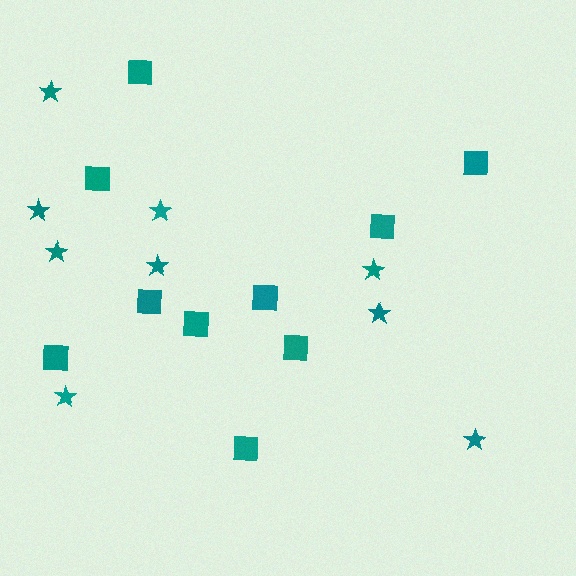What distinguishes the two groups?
There are 2 groups: one group of squares (10) and one group of stars (9).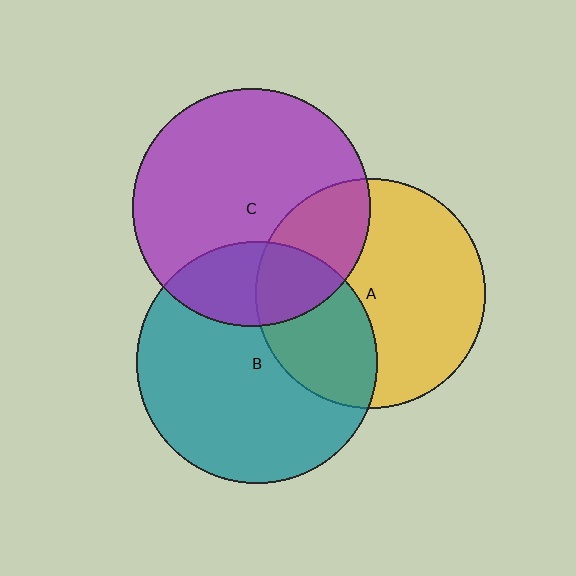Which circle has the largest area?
Circle B (teal).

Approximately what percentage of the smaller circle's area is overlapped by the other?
Approximately 25%.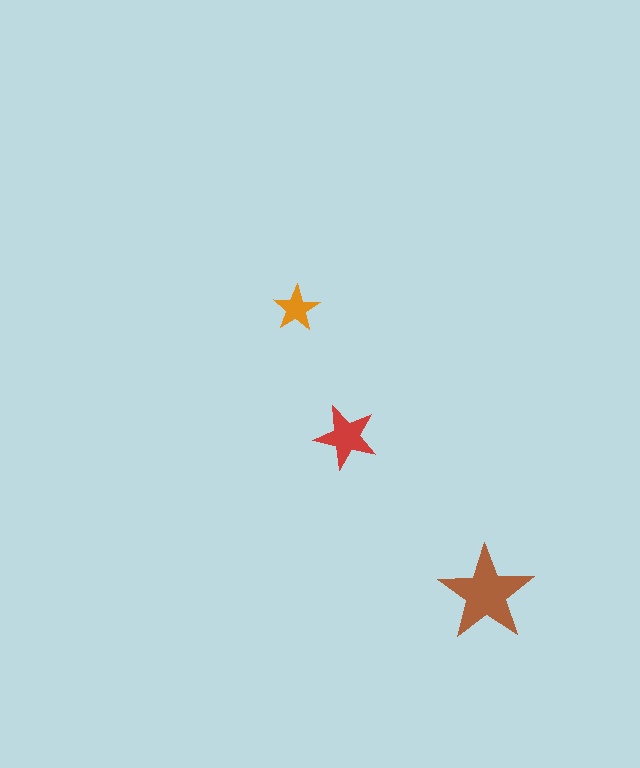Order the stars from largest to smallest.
the brown one, the red one, the orange one.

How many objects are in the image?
There are 3 objects in the image.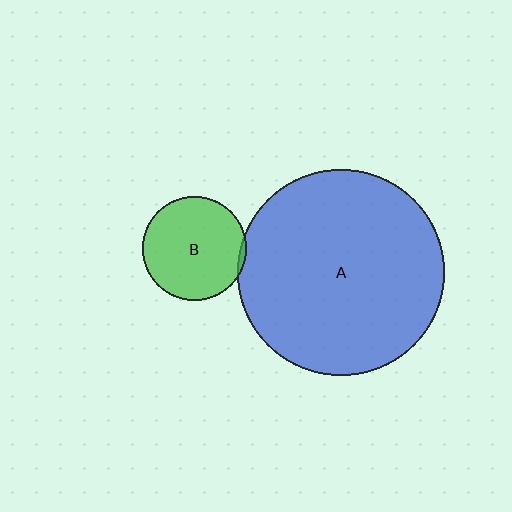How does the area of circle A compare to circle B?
Approximately 4.0 times.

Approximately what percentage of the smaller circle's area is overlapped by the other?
Approximately 5%.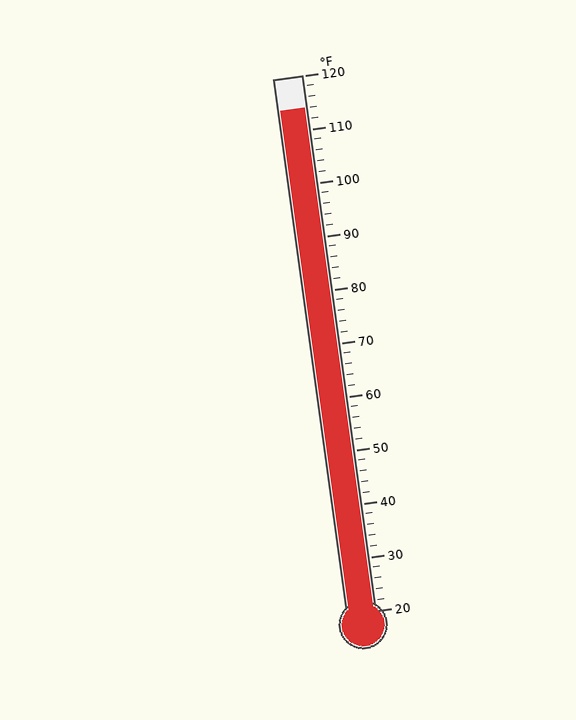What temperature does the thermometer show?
The thermometer shows approximately 114°F.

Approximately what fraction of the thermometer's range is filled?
The thermometer is filled to approximately 95% of its range.